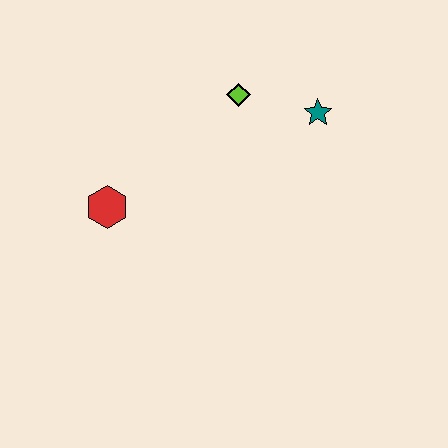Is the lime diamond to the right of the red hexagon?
Yes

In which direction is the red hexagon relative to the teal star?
The red hexagon is to the left of the teal star.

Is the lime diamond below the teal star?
No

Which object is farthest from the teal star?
The red hexagon is farthest from the teal star.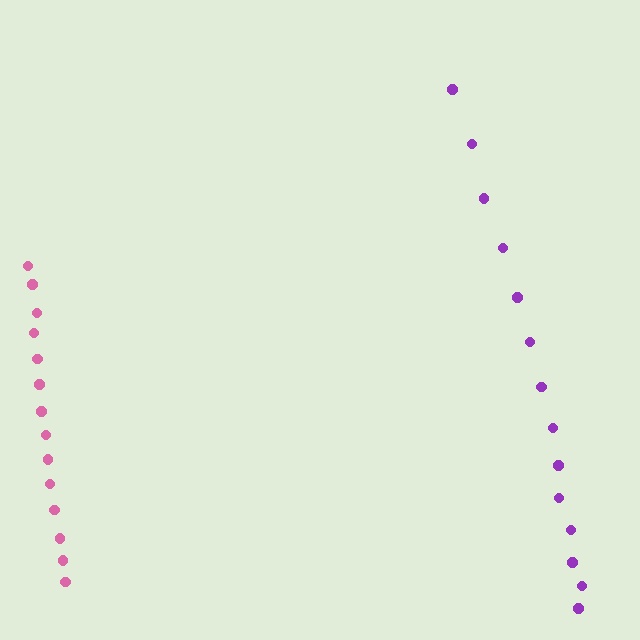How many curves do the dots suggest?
There are 2 distinct paths.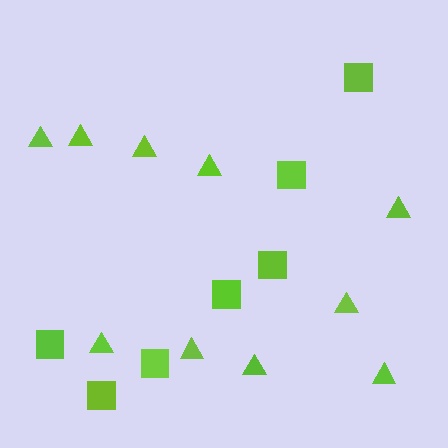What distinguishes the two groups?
There are 2 groups: one group of squares (7) and one group of triangles (10).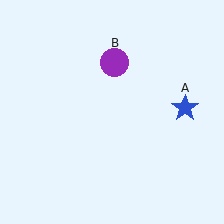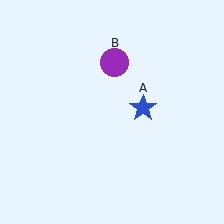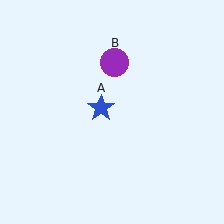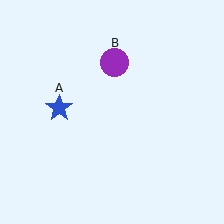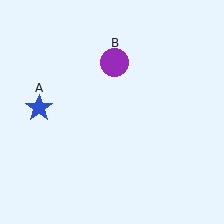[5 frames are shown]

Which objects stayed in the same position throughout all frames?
Purple circle (object B) remained stationary.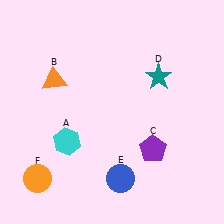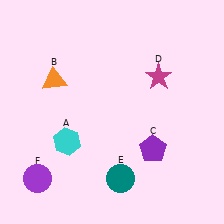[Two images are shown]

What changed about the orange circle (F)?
In Image 1, F is orange. In Image 2, it changed to purple.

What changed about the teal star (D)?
In Image 1, D is teal. In Image 2, it changed to magenta.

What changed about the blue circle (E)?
In Image 1, E is blue. In Image 2, it changed to teal.